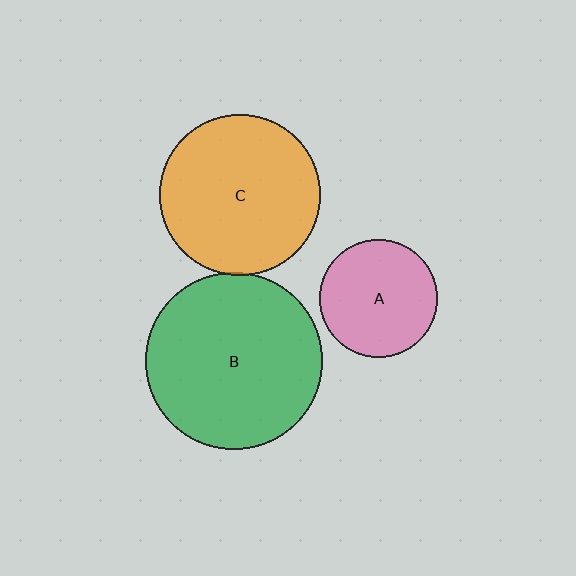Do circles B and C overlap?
Yes.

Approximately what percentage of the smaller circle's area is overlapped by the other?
Approximately 5%.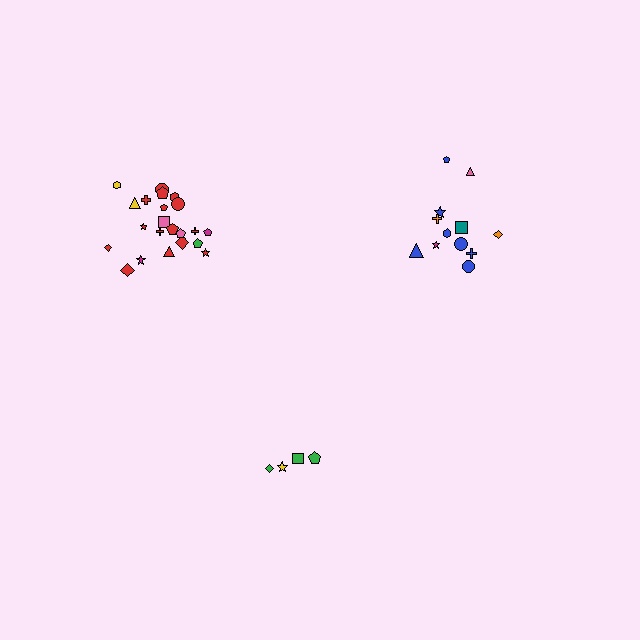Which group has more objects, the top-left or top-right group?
The top-left group.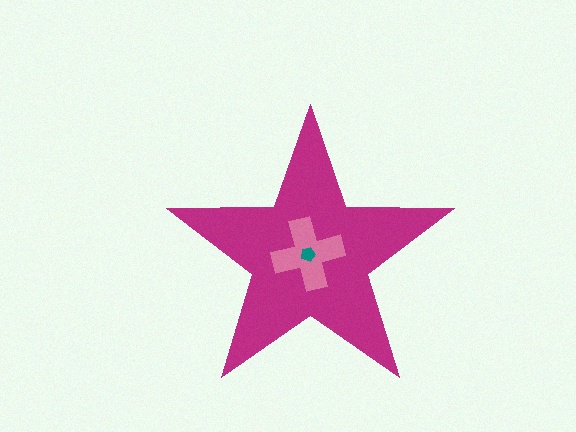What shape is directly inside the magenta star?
The pink cross.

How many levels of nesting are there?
3.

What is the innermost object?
The teal pentagon.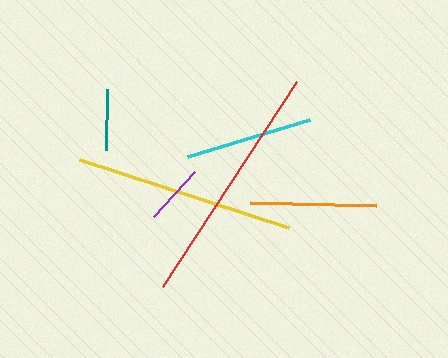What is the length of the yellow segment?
The yellow segment is approximately 220 pixels long.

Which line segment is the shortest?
The teal line is the shortest at approximately 61 pixels.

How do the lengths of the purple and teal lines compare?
The purple and teal lines are approximately the same length.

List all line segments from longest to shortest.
From longest to shortest: red, yellow, cyan, orange, purple, teal.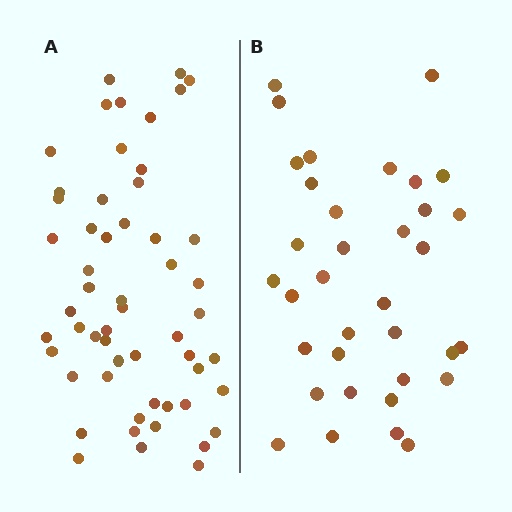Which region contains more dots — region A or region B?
Region A (the left region) has more dots.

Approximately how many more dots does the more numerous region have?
Region A has approximately 20 more dots than region B.